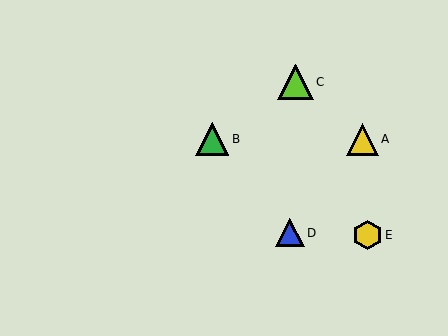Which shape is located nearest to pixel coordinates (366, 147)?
The yellow triangle (labeled A) at (362, 139) is nearest to that location.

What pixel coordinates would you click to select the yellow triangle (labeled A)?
Click at (362, 139) to select the yellow triangle A.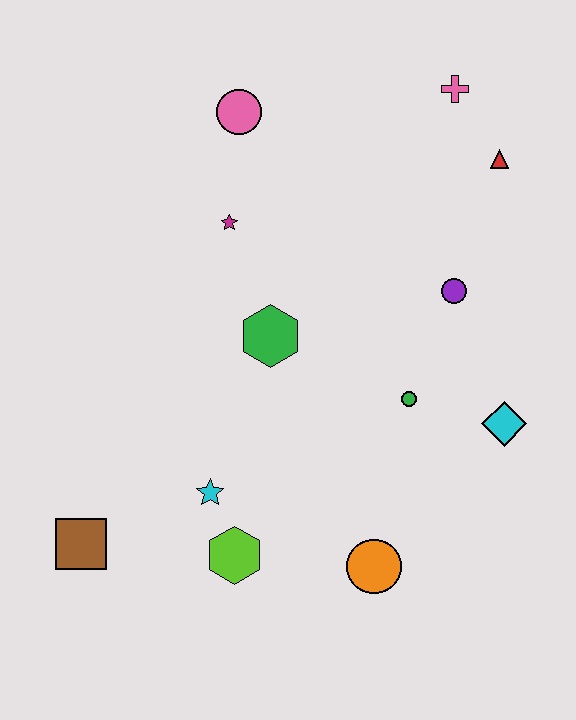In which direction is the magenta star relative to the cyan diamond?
The magenta star is to the left of the cyan diamond.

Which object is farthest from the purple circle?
The brown square is farthest from the purple circle.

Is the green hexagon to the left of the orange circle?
Yes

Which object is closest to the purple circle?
The green circle is closest to the purple circle.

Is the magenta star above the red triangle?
No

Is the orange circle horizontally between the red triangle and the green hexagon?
Yes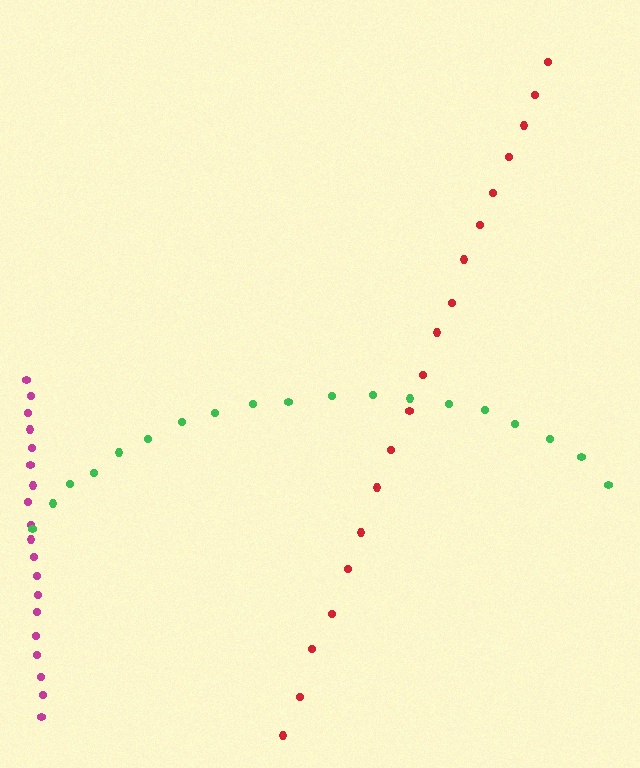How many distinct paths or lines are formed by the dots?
There are 3 distinct paths.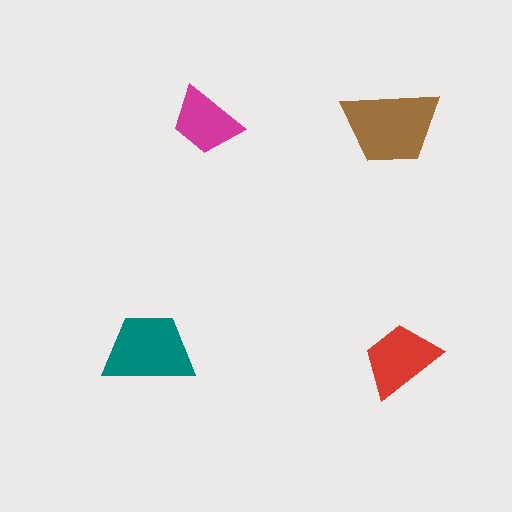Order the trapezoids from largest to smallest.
the brown one, the teal one, the red one, the magenta one.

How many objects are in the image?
There are 4 objects in the image.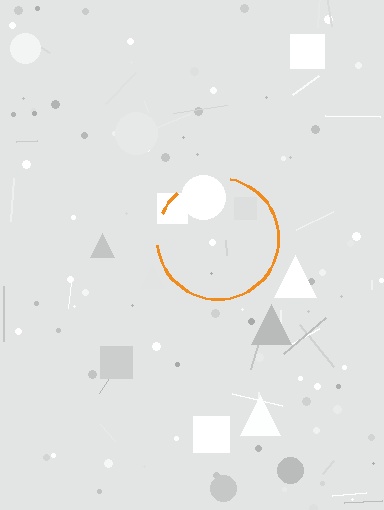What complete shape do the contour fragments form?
The contour fragments form a circle.